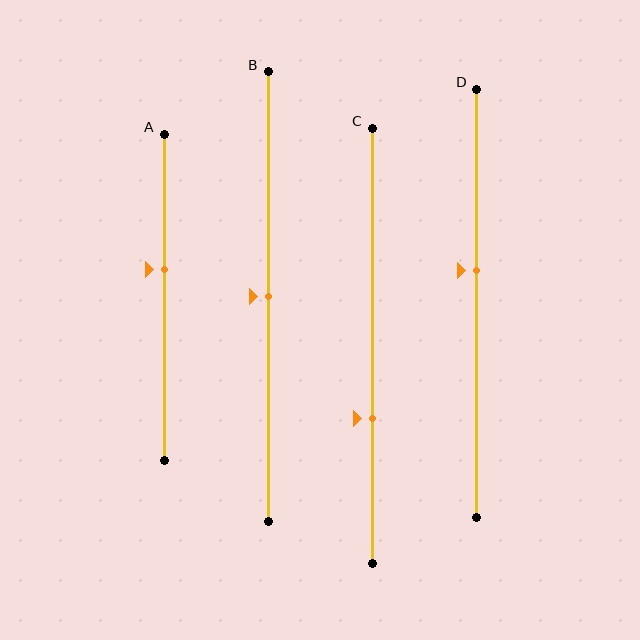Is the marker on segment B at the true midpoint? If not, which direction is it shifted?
Yes, the marker on segment B is at the true midpoint.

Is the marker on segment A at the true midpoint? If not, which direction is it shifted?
No, the marker on segment A is shifted upward by about 9% of the segment length.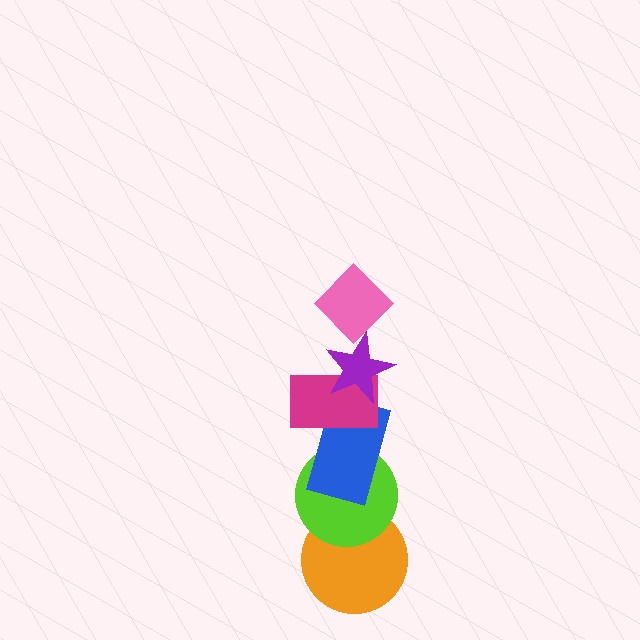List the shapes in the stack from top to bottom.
From top to bottom: the pink diamond, the purple star, the magenta rectangle, the blue rectangle, the lime circle, the orange circle.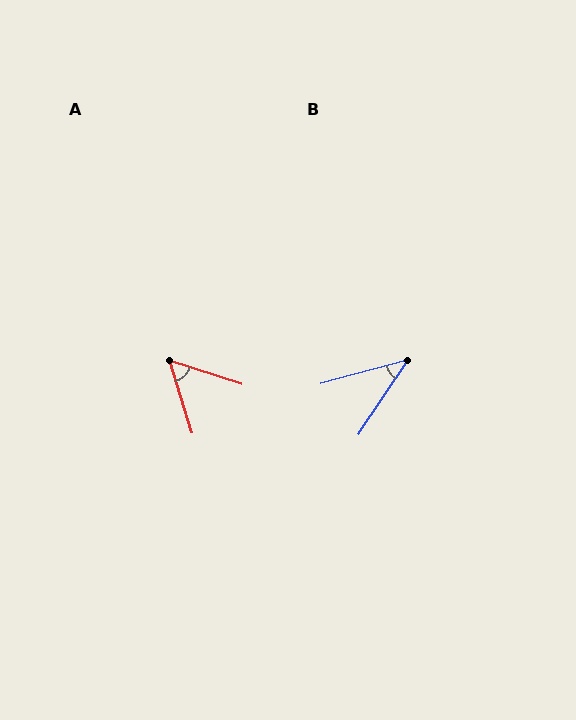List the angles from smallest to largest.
B (41°), A (55°).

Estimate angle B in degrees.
Approximately 41 degrees.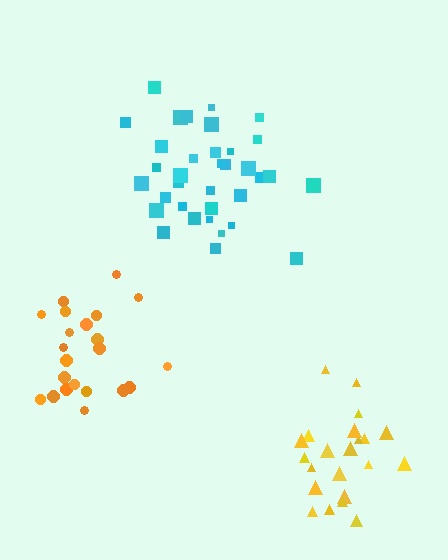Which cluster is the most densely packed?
Cyan.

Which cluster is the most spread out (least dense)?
Orange.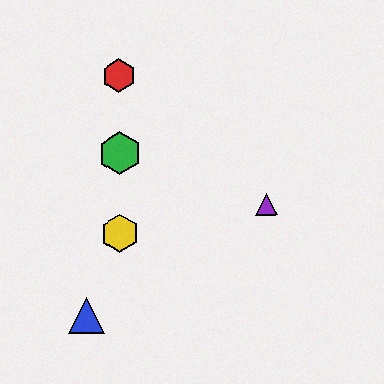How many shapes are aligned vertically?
3 shapes (the red hexagon, the green hexagon, the yellow hexagon) are aligned vertically.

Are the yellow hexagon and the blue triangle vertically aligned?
No, the yellow hexagon is at x≈120 and the blue triangle is at x≈87.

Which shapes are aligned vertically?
The red hexagon, the green hexagon, the yellow hexagon are aligned vertically.